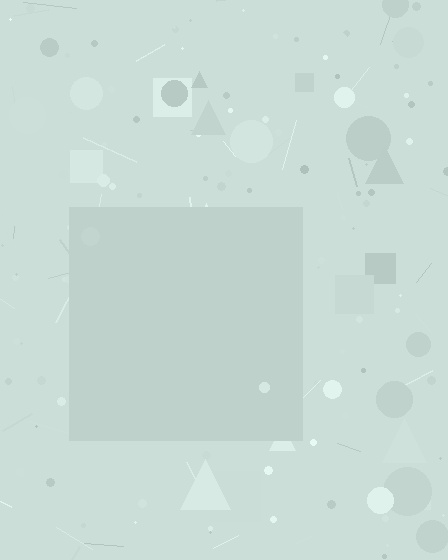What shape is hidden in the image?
A square is hidden in the image.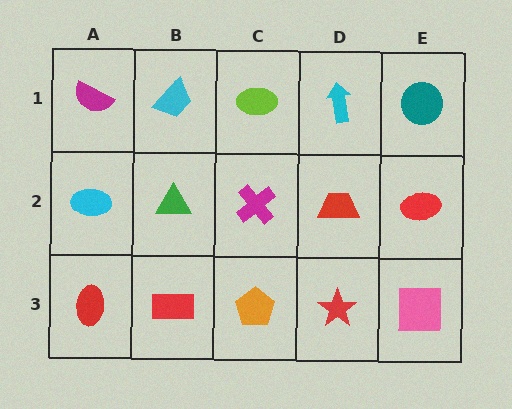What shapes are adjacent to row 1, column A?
A cyan ellipse (row 2, column A), a cyan trapezoid (row 1, column B).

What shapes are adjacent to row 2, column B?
A cyan trapezoid (row 1, column B), a red rectangle (row 3, column B), a cyan ellipse (row 2, column A), a magenta cross (row 2, column C).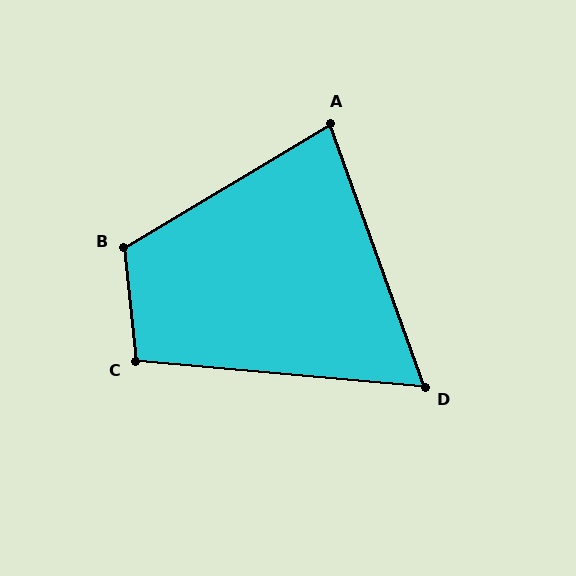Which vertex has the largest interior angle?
B, at approximately 115 degrees.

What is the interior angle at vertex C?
Approximately 101 degrees (obtuse).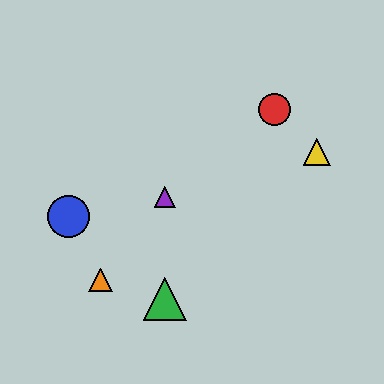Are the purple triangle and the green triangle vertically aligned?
Yes, both are at x≈165.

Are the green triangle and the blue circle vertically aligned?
No, the green triangle is at x≈165 and the blue circle is at x≈69.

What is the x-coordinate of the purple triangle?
The purple triangle is at x≈165.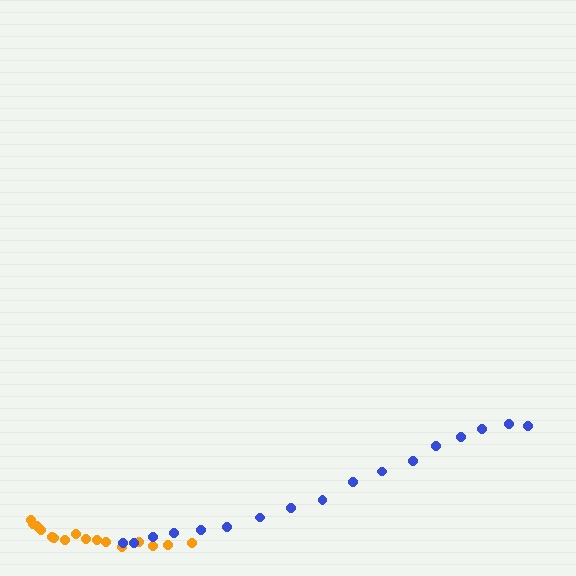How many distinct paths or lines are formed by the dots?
There are 2 distinct paths.